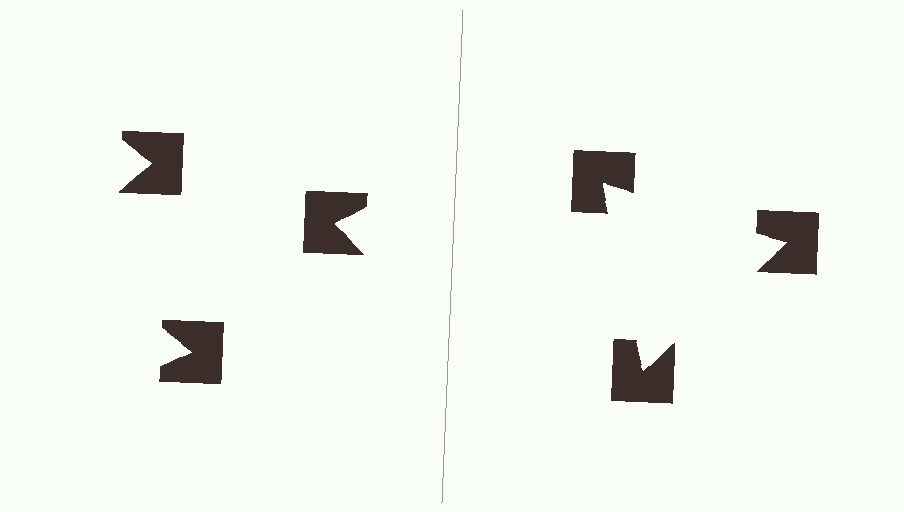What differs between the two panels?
The notched squares are positioned identically on both sides; only the wedge orientations differ. On the right they align to a triangle; on the left they are misaligned.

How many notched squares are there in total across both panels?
6 — 3 on each side.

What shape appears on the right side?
An illusory triangle.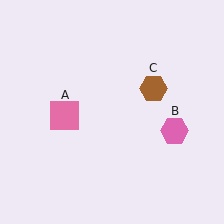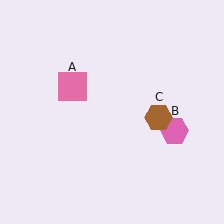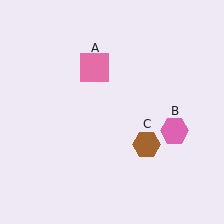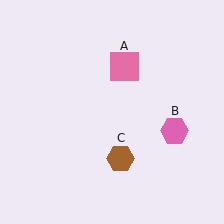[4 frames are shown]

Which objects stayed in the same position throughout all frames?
Pink hexagon (object B) remained stationary.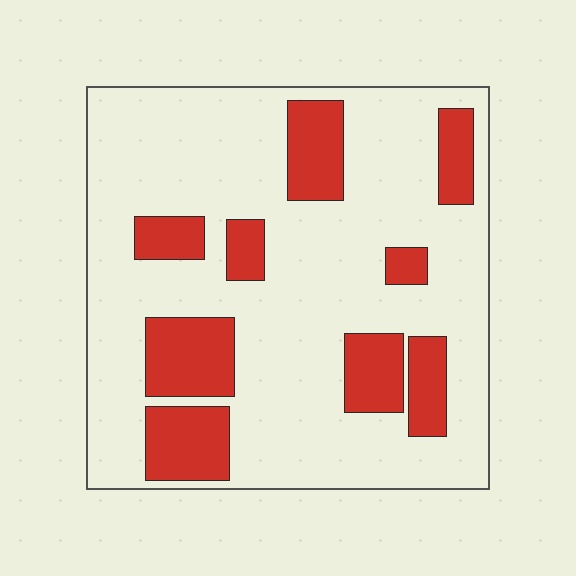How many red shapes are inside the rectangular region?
9.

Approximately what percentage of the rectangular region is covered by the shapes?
Approximately 25%.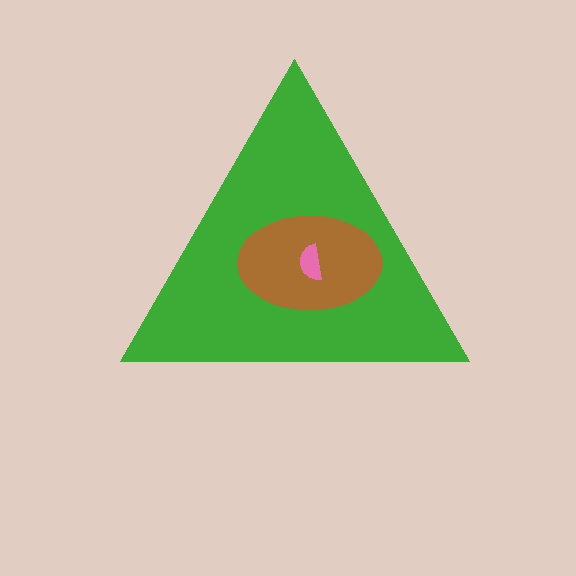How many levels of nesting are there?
3.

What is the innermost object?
The pink semicircle.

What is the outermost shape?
The green triangle.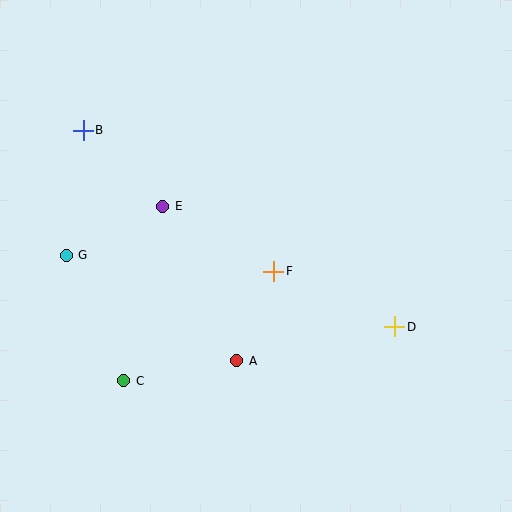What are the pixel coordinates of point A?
Point A is at (237, 361).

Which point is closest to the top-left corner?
Point B is closest to the top-left corner.